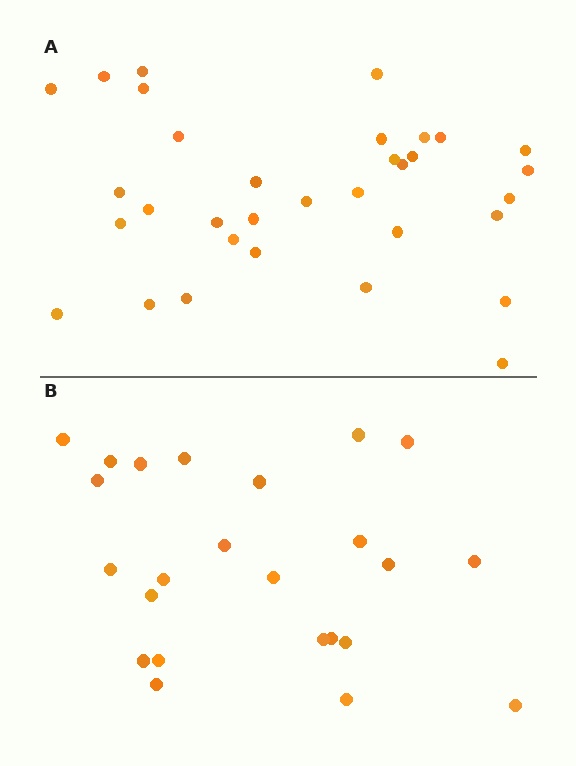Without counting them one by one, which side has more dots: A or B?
Region A (the top region) has more dots.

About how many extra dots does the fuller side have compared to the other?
Region A has roughly 8 or so more dots than region B.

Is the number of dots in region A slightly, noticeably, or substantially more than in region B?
Region A has noticeably more, but not dramatically so. The ratio is roughly 1.4 to 1.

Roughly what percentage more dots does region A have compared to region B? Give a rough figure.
About 40% more.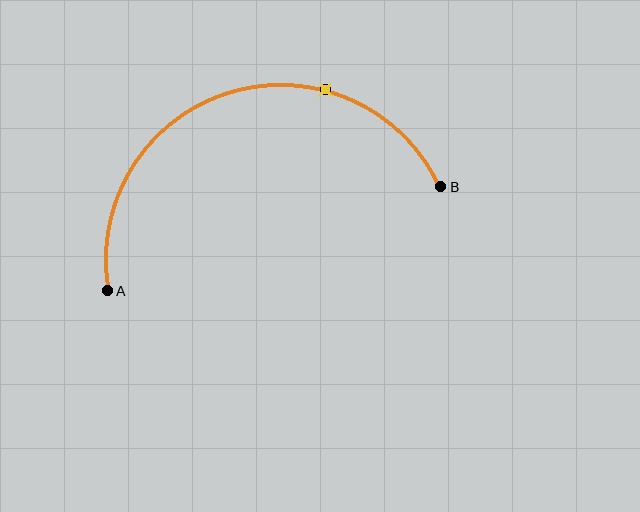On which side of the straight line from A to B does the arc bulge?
The arc bulges above the straight line connecting A and B.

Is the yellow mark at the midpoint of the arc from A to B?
No. The yellow mark lies on the arc but is closer to endpoint B. The arc midpoint would be at the point on the curve equidistant along the arc from both A and B.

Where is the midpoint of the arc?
The arc midpoint is the point on the curve farthest from the straight line joining A and B. It sits above that line.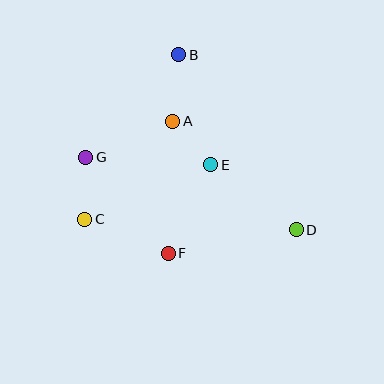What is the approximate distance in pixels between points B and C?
The distance between B and C is approximately 189 pixels.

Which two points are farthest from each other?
Points D and G are farthest from each other.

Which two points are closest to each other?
Points A and E are closest to each other.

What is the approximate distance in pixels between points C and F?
The distance between C and F is approximately 90 pixels.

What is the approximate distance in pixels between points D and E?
The distance between D and E is approximately 107 pixels.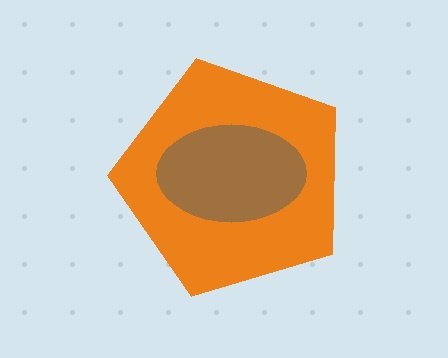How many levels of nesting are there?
2.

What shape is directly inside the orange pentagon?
The brown ellipse.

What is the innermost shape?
The brown ellipse.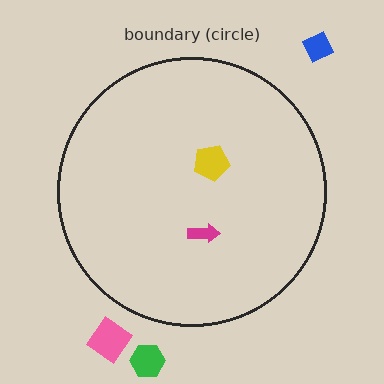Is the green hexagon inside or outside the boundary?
Outside.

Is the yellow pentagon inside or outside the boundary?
Inside.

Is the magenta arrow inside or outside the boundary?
Inside.